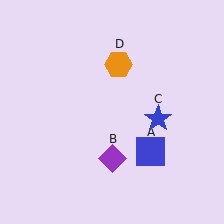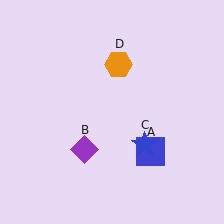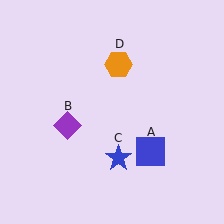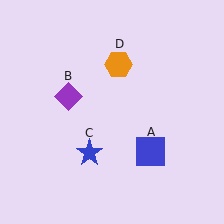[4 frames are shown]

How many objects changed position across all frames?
2 objects changed position: purple diamond (object B), blue star (object C).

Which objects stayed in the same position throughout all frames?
Blue square (object A) and orange hexagon (object D) remained stationary.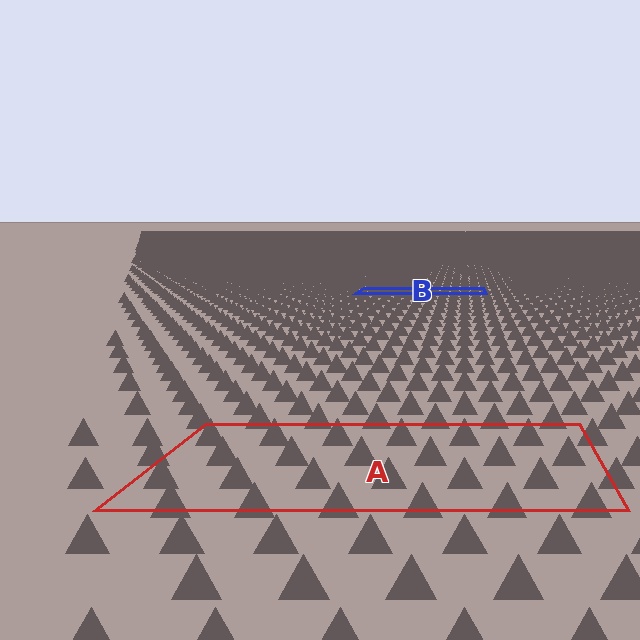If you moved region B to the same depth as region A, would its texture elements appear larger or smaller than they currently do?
They would appear larger. At a closer depth, the same texture elements are projected at a bigger on-screen size.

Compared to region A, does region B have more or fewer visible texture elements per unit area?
Region B has more texture elements per unit area — they are packed more densely because it is farther away.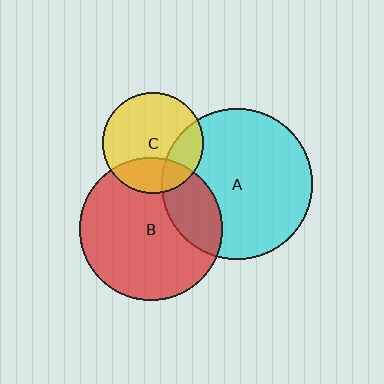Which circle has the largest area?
Circle A (cyan).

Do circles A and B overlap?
Yes.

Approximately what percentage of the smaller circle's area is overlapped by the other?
Approximately 25%.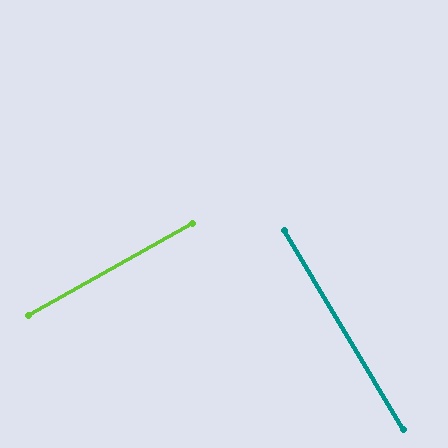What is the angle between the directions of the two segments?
Approximately 88 degrees.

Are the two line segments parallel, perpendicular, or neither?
Perpendicular — they meet at approximately 88°.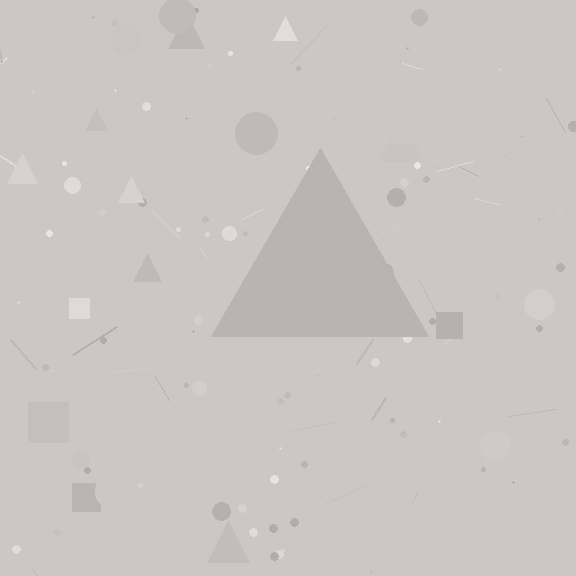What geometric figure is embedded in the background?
A triangle is embedded in the background.